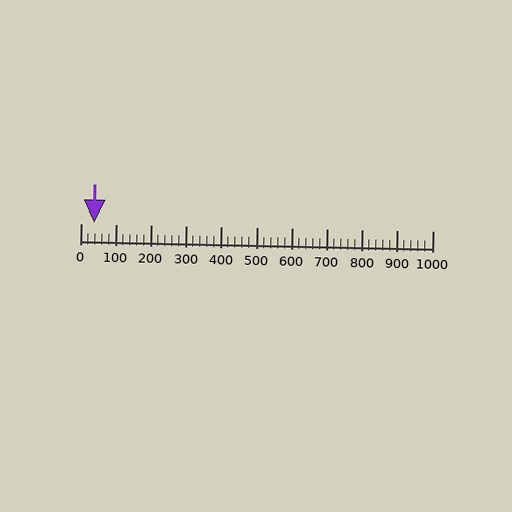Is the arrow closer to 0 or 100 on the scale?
The arrow is closer to 0.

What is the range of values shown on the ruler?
The ruler shows values from 0 to 1000.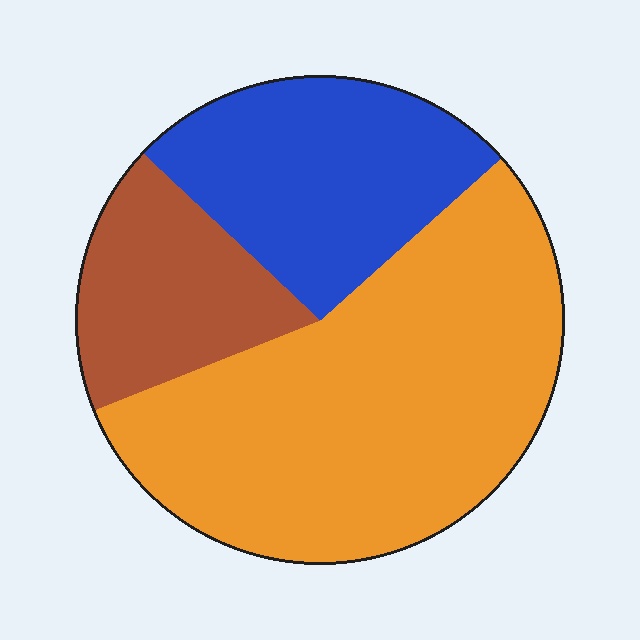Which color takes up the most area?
Orange, at roughly 55%.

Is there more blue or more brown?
Blue.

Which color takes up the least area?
Brown, at roughly 20%.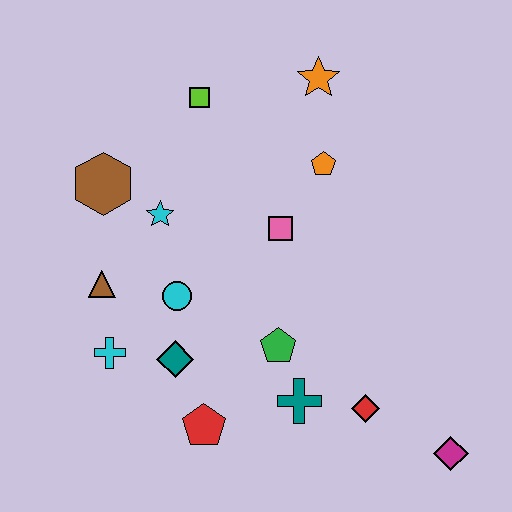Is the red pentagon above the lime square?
No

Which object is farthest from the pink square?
The magenta diamond is farthest from the pink square.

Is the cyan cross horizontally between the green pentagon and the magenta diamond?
No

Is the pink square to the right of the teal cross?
No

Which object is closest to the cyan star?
The brown hexagon is closest to the cyan star.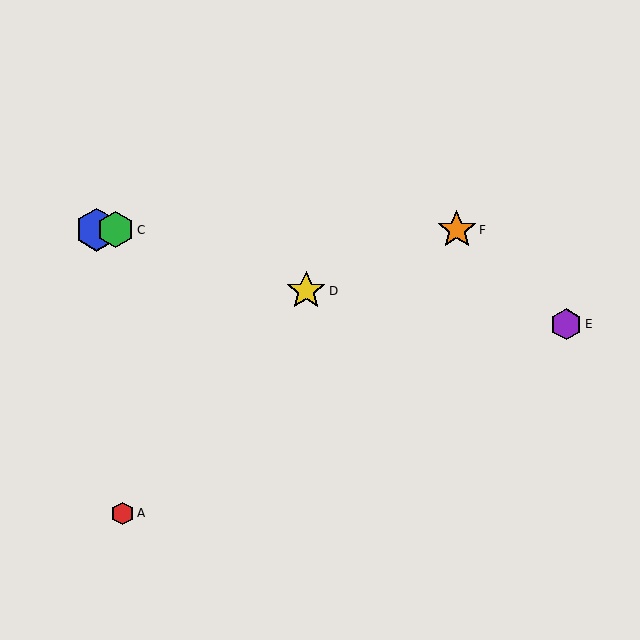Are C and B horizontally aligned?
Yes, both are at y≈230.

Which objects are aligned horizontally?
Objects B, C, F are aligned horizontally.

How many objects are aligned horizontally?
3 objects (B, C, F) are aligned horizontally.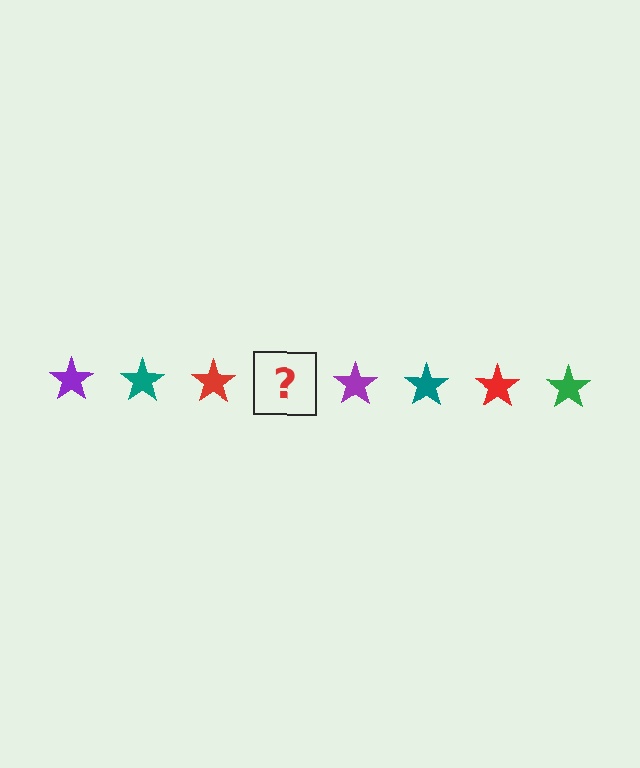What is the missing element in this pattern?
The missing element is a green star.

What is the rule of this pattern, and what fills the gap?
The rule is that the pattern cycles through purple, teal, red, green stars. The gap should be filled with a green star.